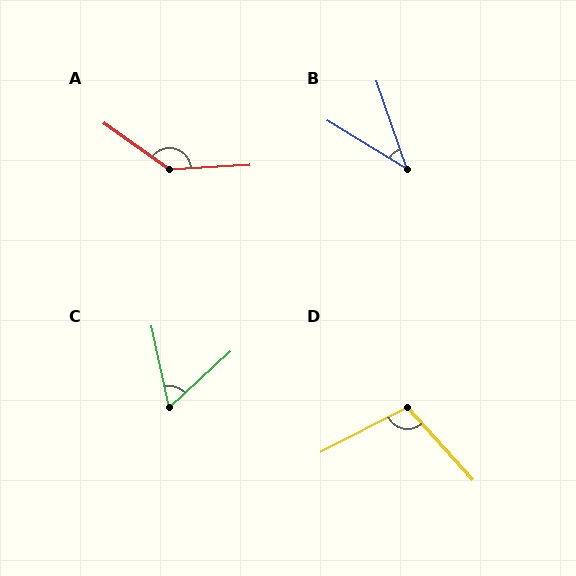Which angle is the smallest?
B, at approximately 40 degrees.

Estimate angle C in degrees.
Approximately 60 degrees.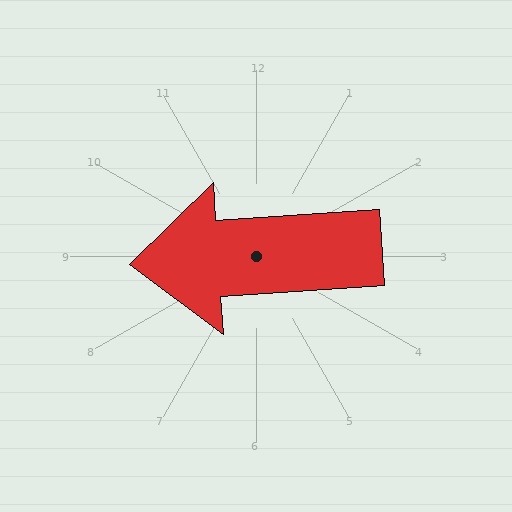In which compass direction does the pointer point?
West.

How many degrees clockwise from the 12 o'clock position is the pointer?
Approximately 266 degrees.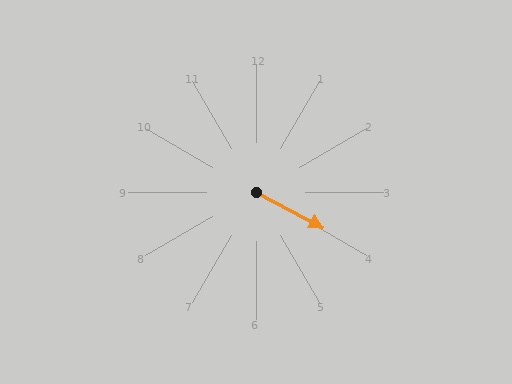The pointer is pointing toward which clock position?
Roughly 4 o'clock.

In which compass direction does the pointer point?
Southeast.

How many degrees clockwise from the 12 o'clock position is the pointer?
Approximately 118 degrees.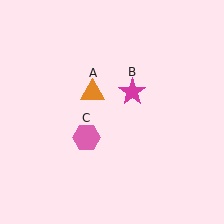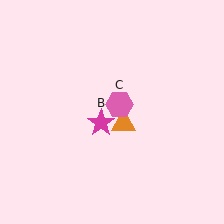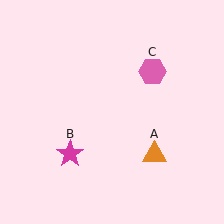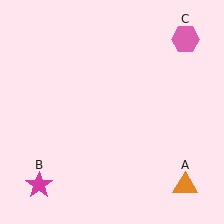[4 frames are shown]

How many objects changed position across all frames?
3 objects changed position: orange triangle (object A), magenta star (object B), pink hexagon (object C).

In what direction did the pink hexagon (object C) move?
The pink hexagon (object C) moved up and to the right.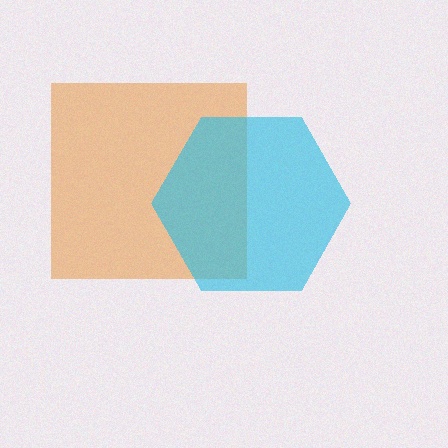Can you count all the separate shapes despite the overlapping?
Yes, there are 2 separate shapes.